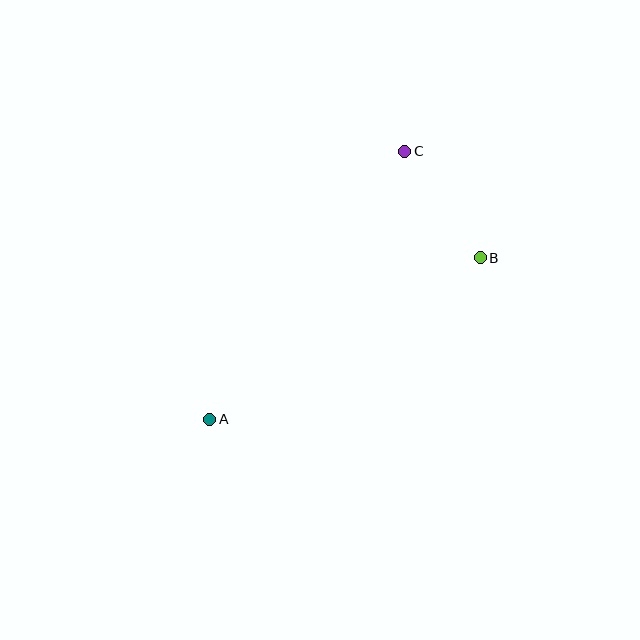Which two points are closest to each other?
Points B and C are closest to each other.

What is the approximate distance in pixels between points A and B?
The distance between A and B is approximately 315 pixels.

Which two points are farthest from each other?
Points A and C are farthest from each other.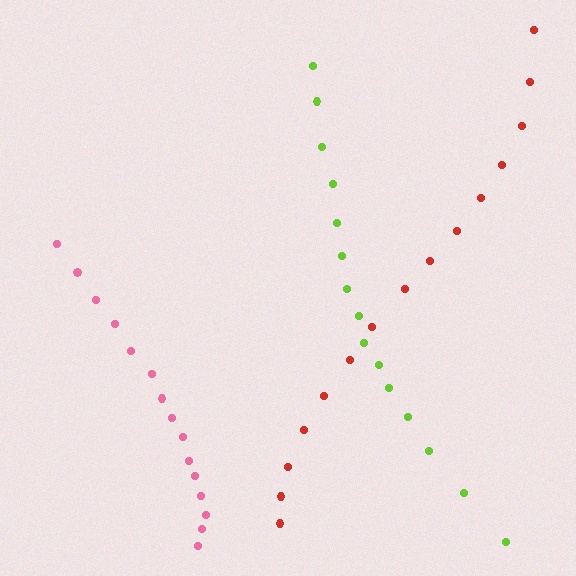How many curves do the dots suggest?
There are 3 distinct paths.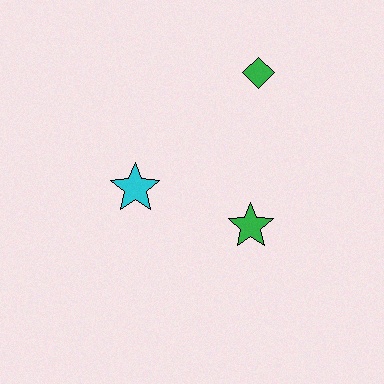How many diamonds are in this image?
There is 1 diamond.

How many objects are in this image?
There are 3 objects.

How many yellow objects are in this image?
There are no yellow objects.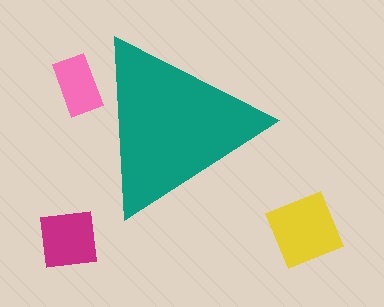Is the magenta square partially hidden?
No, the magenta square is fully visible.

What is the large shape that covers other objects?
A teal triangle.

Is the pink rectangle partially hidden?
Yes, the pink rectangle is partially hidden behind the teal triangle.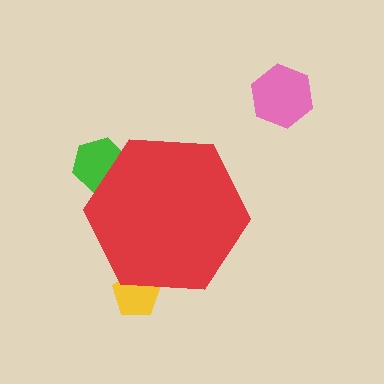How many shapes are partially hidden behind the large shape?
2 shapes are partially hidden.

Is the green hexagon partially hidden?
Yes, the green hexagon is partially hidden behind the red hexagon.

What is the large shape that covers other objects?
A red hexagon.